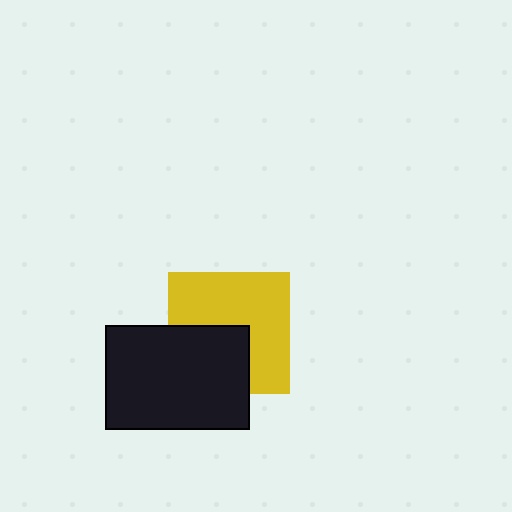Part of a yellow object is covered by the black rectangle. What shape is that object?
It is a square.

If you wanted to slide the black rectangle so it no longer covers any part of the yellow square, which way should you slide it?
Slide it toward the lower-left — that is the most direct way to separate the two shapes.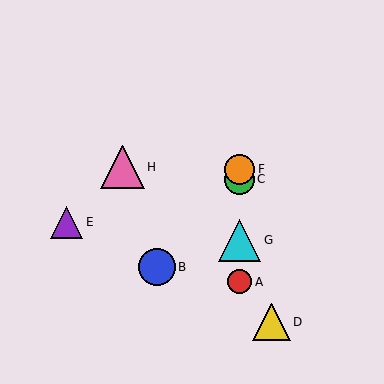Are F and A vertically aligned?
Yes, both are at x≈240.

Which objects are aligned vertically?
Objects A, C, F, G are aligned vertically.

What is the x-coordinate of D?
Object D is at x≈271.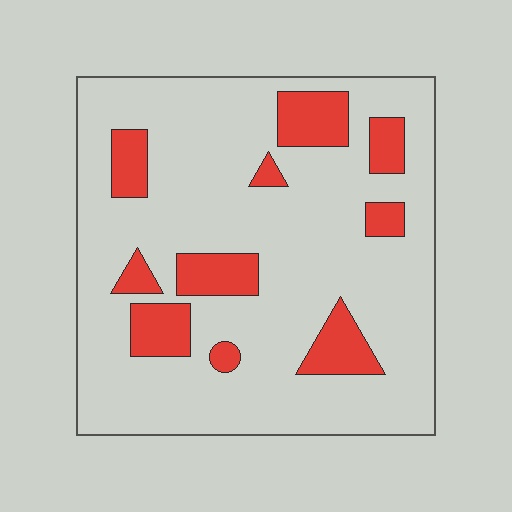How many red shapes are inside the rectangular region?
10.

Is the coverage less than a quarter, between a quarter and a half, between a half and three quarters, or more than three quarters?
Less than a quarter.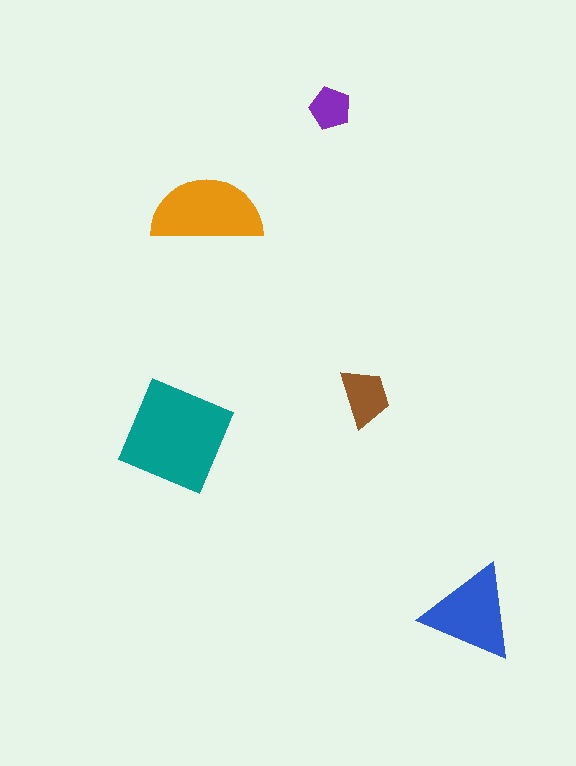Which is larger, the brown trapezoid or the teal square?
The teal square.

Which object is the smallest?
The purple pentagon.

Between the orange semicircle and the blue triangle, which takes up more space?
The orange semicircle.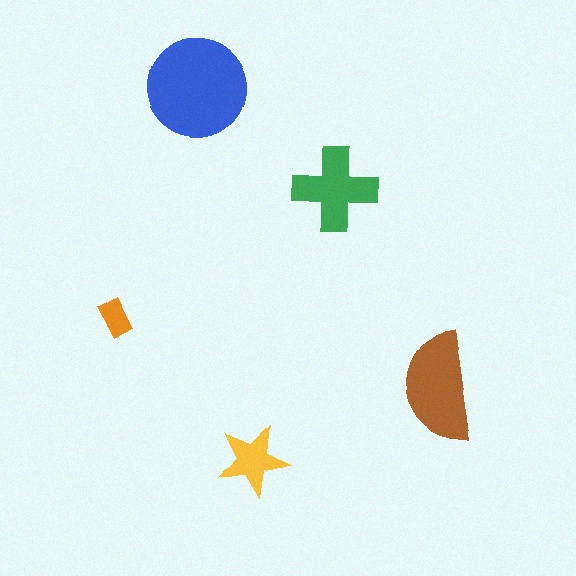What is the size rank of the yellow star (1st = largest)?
4th.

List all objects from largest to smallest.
The blue circle, the brown semicircle, the green cross, the yellow star, the orange rectangle.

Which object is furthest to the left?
The orange rectangle is leftmost.